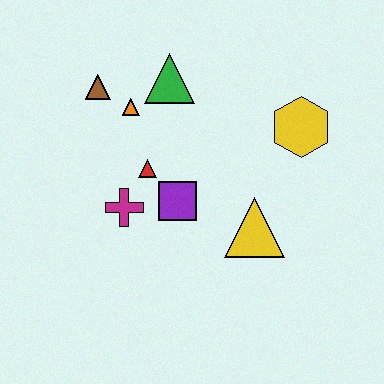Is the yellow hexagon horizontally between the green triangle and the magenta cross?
No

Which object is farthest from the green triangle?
The yellow triangle is farthest from the green triangle.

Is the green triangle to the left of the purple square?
Yes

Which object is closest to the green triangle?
The orange triangle is closest to the green triangle.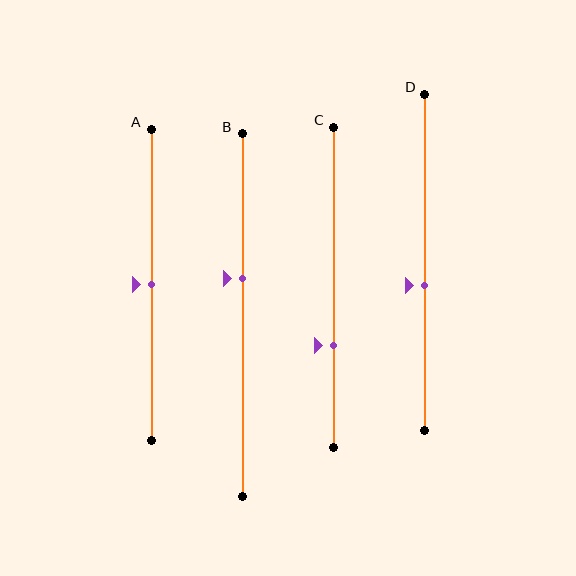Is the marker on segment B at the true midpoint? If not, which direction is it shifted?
No, the marker on segment B is shifted upward by about 10% of the segment length.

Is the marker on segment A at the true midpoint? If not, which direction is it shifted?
Yes, the marker on segment A is at the true midpoint.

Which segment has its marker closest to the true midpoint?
Segment A has its marker closest to the true midpoint.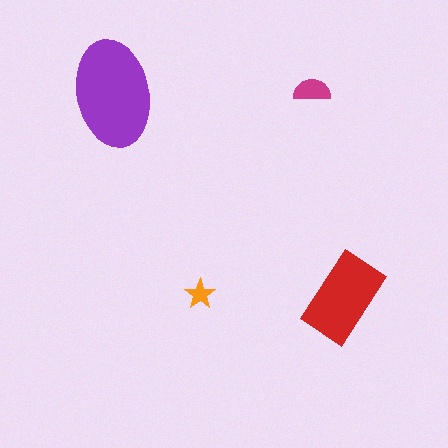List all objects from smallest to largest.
The orange star, the magenta semicircle, the red rectangle, the purple ellipse.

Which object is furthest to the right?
The red rectangle is rightmost.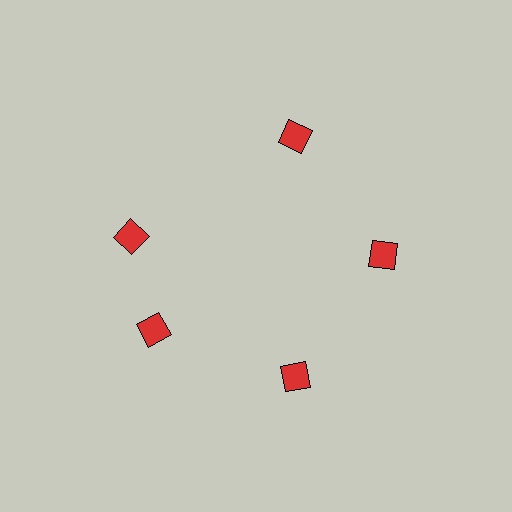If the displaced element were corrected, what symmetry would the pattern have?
It would have 5-fold rotational symmetry — the pattern would map onto itself every 72 degrees.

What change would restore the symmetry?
The symmetry would be restored by rotating it back into even spacing with its neighbors so that all 5 diamonds sit at equal angles and equal distance from the center.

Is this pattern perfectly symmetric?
No. The 5 red diamonds are arranged in a ring, but one element near the 10 o'clock position is rotated out of alignment along the ring, breaking the 5-fold rotational symmetry.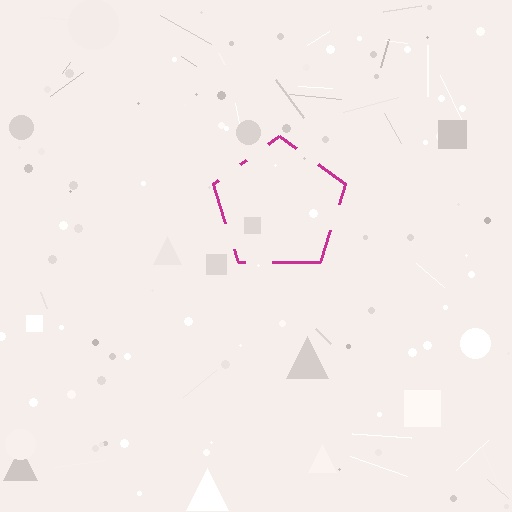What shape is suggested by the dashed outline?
The dashed outline suggests a pentagon.